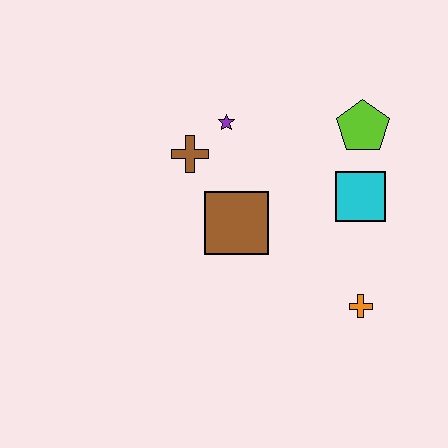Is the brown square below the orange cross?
No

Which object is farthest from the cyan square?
The brown cross is farthest from the cyan square.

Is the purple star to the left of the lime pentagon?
Yes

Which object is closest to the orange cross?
The cyan square is closest to the orange cross.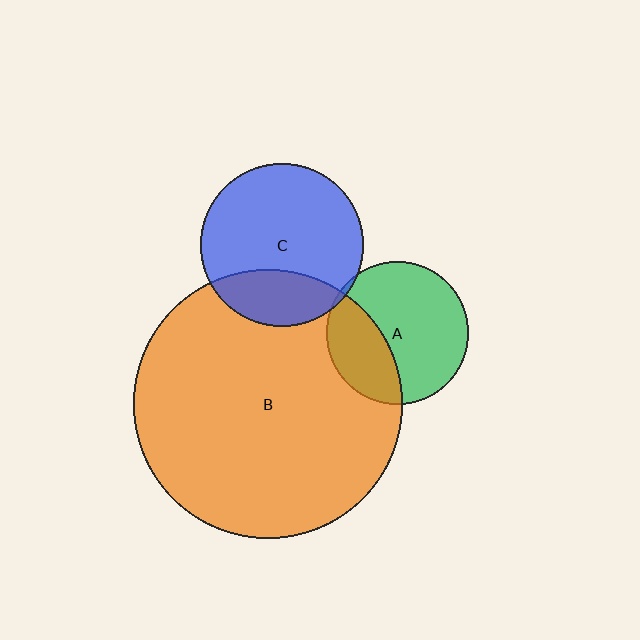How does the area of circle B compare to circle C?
Approximately 2.7 times.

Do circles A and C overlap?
Yes.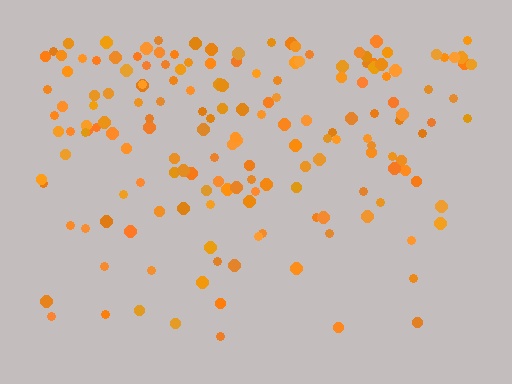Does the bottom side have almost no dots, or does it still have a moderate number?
Still a moderate number, just noticeably fewer than the top.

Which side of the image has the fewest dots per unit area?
The bottom.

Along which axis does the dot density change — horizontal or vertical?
Vertical.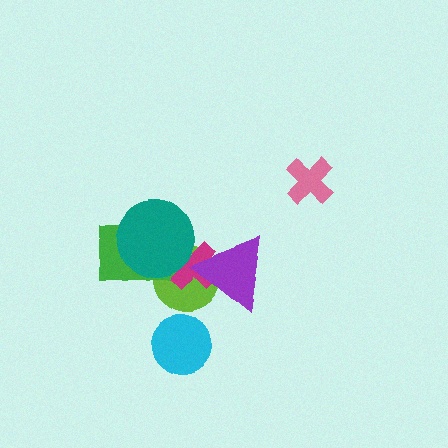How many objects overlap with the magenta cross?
4 objects overlap with the magenta cross.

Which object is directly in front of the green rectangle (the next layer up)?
The magenta cross is directly in front of the green rectangle.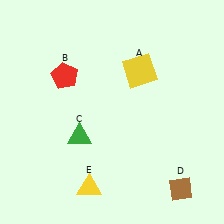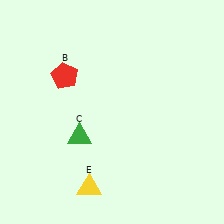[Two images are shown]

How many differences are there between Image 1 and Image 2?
There are 2 differences between the two images.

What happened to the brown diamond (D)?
The brown diamond (D) was removed in Image 2. It was in the bottom-right area of Image 1.